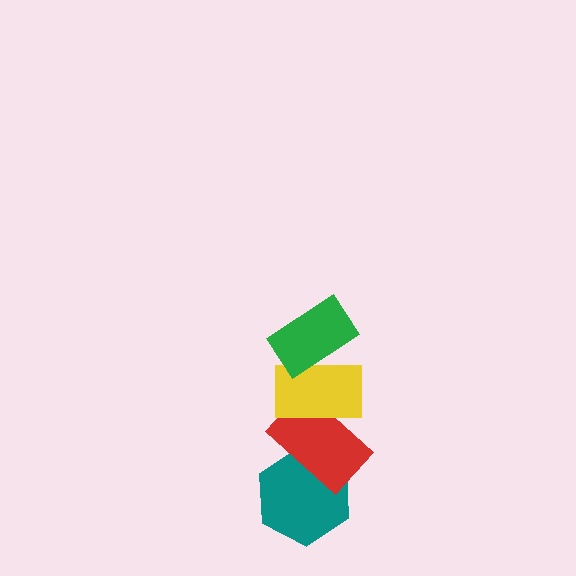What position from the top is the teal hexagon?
The teal hexagon is 4th from the top.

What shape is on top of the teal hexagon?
The red rectangle is on top of the teal hexagon.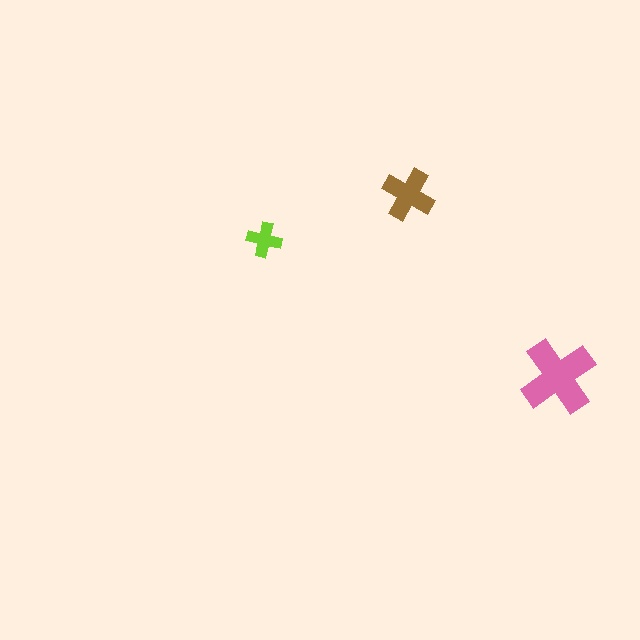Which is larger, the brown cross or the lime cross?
The brown one.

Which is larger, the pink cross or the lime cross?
The pink one.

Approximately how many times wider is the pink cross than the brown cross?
About 1.5 times wider.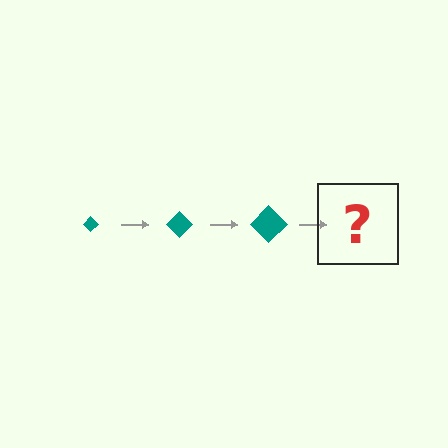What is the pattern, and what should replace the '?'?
The pattern is that the diamond gets progressively larger each step. The '?' should be a teal diamond, larger than the previous one.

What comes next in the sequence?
The next element should be a teal diamond, larger than the previous one.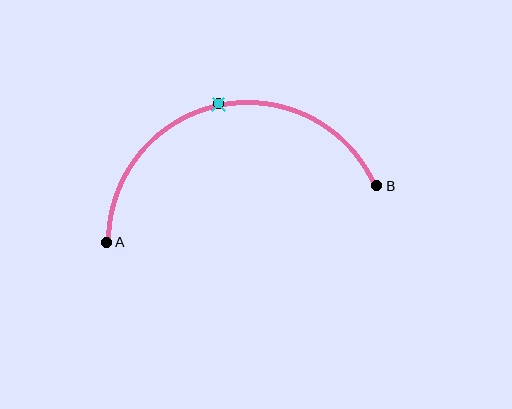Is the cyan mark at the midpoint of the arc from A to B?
Yes. The cyan mark lies on the arc at equal arc-length from both A and B — it is the arc midpoint.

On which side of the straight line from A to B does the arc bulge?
The arc bulges above the straight line connecting A and B.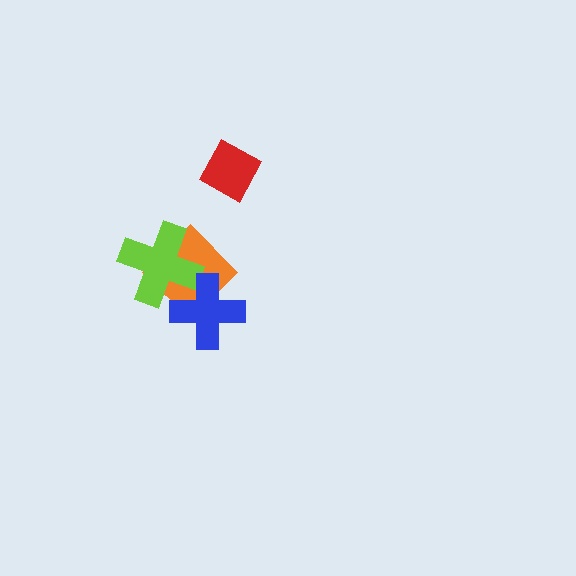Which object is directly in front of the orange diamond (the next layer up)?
The lime cross is directly in front of the orange diamond.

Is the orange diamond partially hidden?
Yes, it is partially covered by another shape.